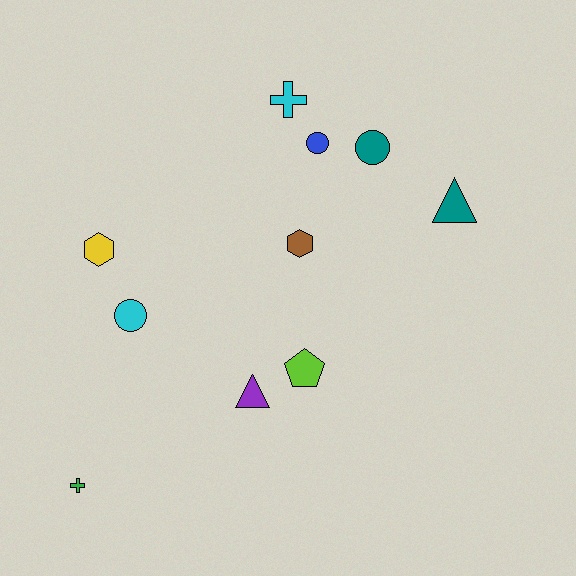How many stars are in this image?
There are no stars.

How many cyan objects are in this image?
There are 2 cyan objects.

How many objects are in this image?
There are 10 objects.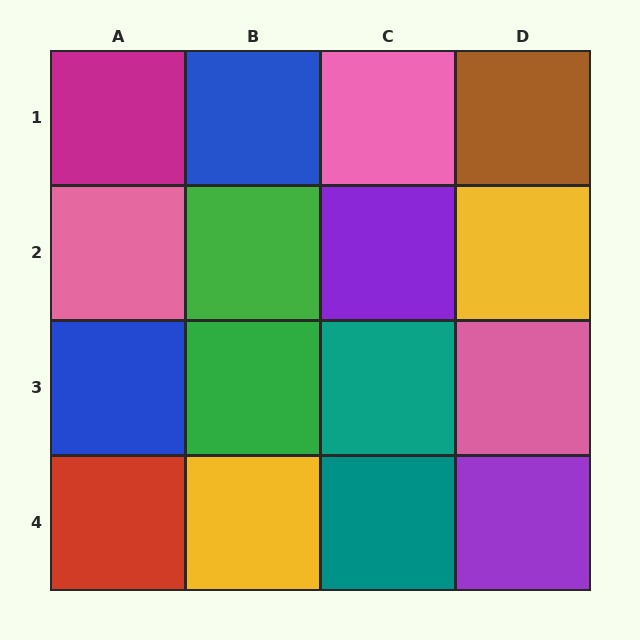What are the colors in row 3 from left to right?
Blue, green, teal, pink.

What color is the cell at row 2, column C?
Purple.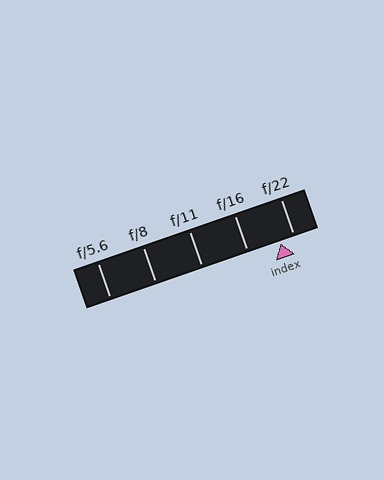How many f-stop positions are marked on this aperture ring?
There are 5 f-stop positions marked.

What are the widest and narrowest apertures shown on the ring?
The widest aperture shown is f/5.6 and the narrowest is f/22.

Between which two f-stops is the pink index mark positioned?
The index mark is between f/16 and f/22.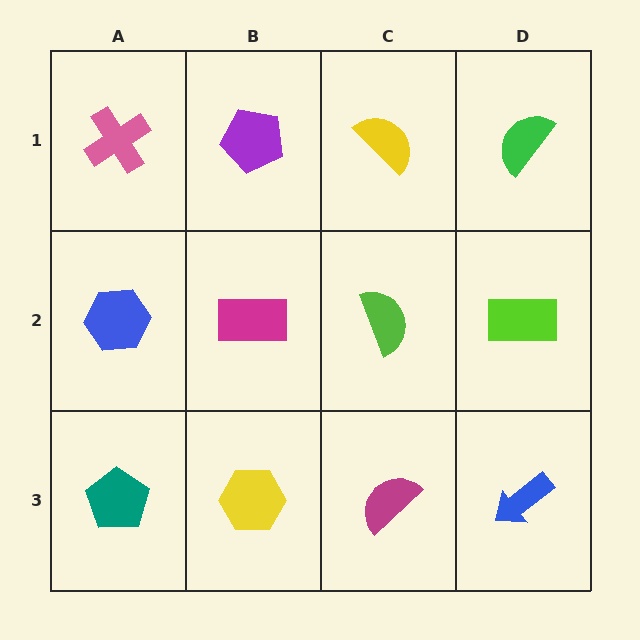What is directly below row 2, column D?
A blue arrow.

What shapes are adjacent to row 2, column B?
A purple pentagon (row 1, column B), a yellow hexagon (row 3, column B), a blue hexagon (row 2, column A), a lime semicircle (row 2, column C).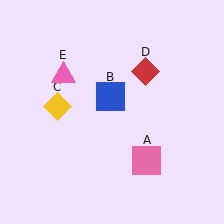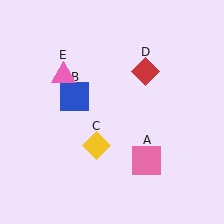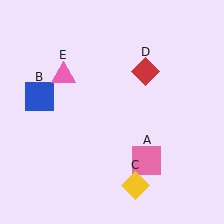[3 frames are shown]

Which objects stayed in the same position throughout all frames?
Pink square (object A) and red diamond (object D) and pink triangle (object E) remained stationary.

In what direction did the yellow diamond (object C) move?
The yellow diamond (object C) moved down and to the right.